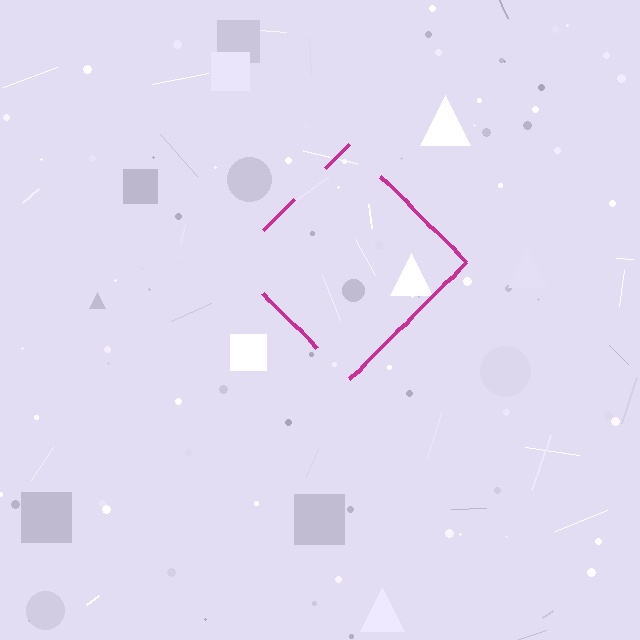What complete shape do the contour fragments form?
The contour fragments form a diamond.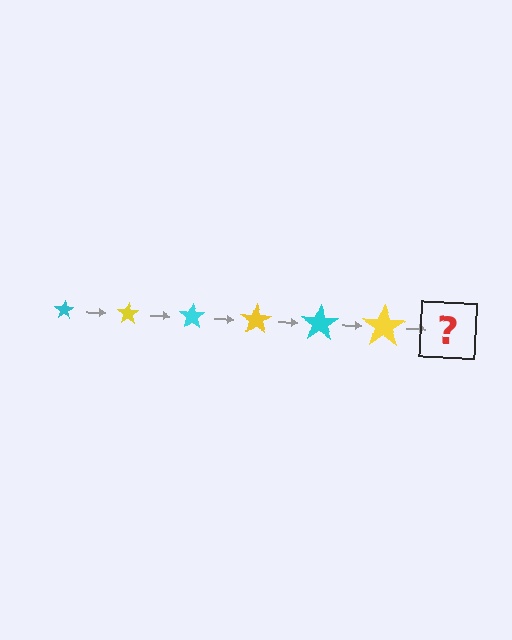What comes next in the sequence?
The next element should be a cyan star, larger than the previous one.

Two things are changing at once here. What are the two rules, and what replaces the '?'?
The two rules are that the star grows larger each step and the color cycles through cyan and yellow. The '?' should be a cyan star, larger than the previous one.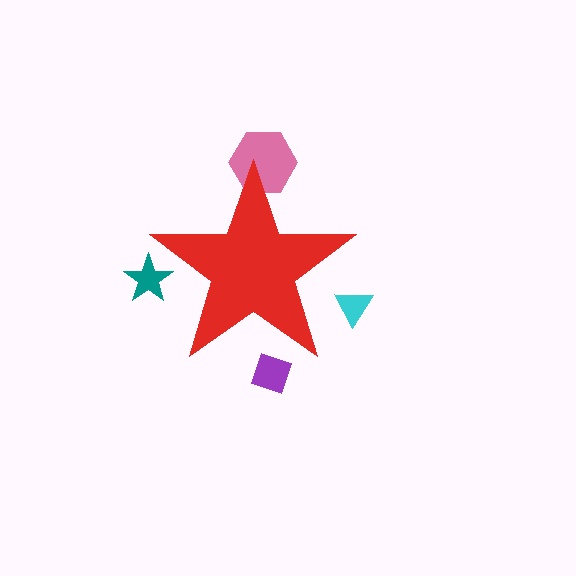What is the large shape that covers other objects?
A red star.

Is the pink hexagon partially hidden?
Yes, the pink hexagon is partially hidden behind the red star.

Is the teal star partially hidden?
Yes, the teal star is partially hidden behind the red star.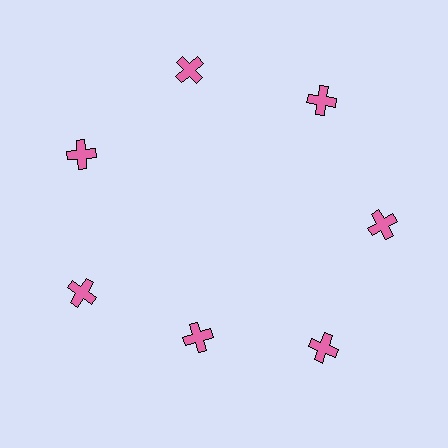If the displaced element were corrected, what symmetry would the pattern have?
It would have 7-fold rotational symmetry — the pattern would map onto itself every 51 degrees.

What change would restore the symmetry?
The symmetry would be restored by moving it outward, back onto the ring so that all 7 crosses sit at equal angles and equal distance from the center.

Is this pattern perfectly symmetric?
No. The 7 pink crosses are arranged in a ring, but one element near the 6 o'clock position is pulled inward toward the center, breaking the 7-fold rotational symmetry.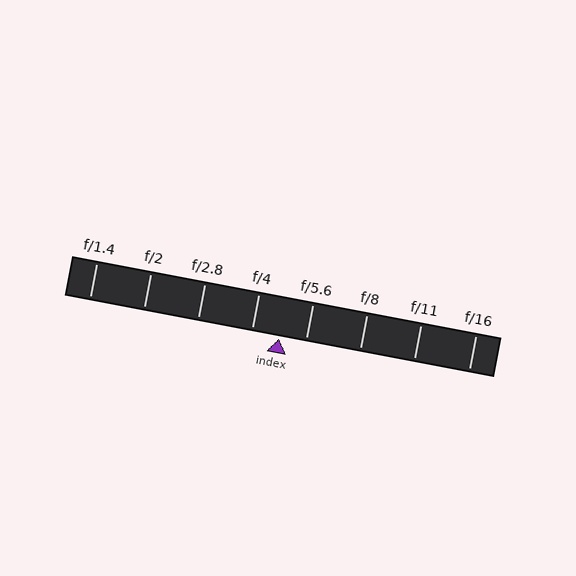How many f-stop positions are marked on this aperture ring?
There are 8 f-stop positions marked.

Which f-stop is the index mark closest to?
The index mark is closest to f/5.6.